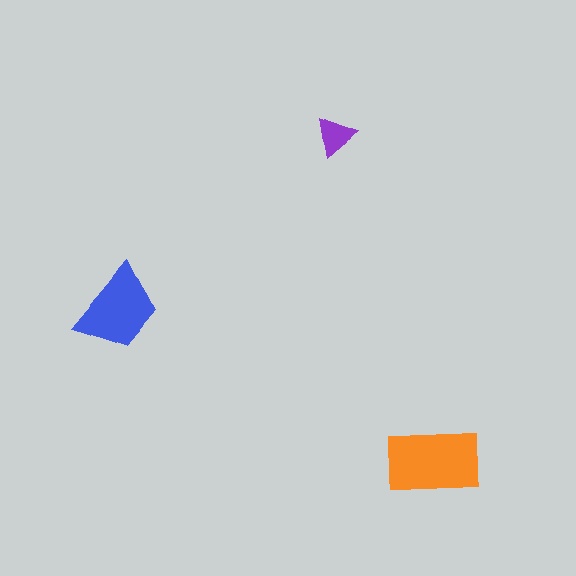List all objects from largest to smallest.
The orange rectangle, the blue trapezoid, the purple triangle.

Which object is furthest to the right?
The orange rectangle is rightmost.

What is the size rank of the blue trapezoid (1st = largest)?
2nd.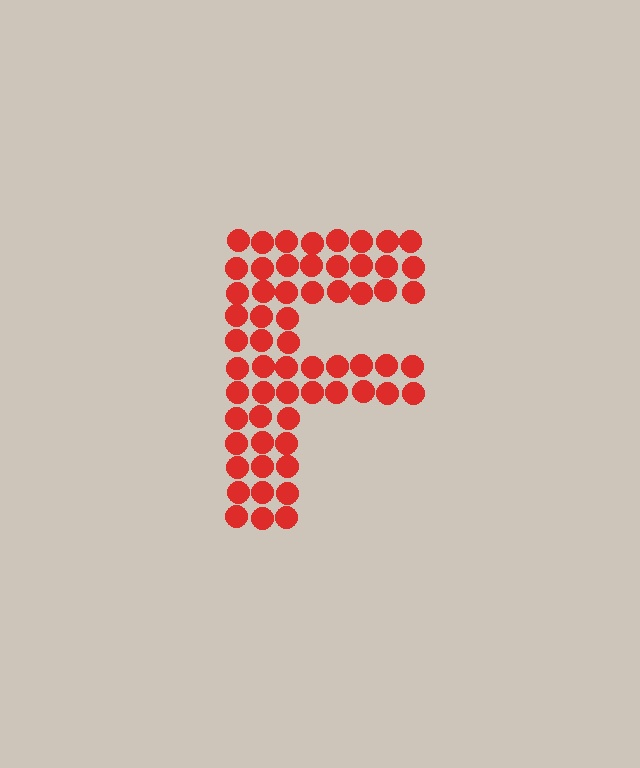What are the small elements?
The small elements are circles.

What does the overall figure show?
The overall figure shows the letter F.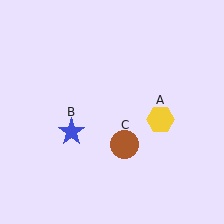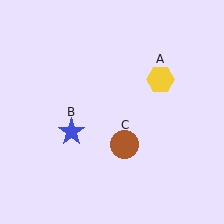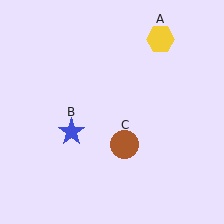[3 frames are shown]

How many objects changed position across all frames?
1 object changed position: yellow hexagon (object A).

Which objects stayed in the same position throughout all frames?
Blue star (object B) and brown circle (object C) remained stationary.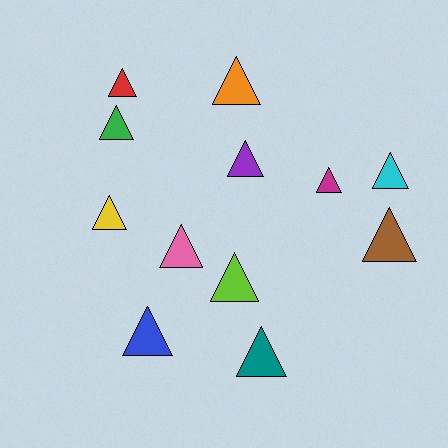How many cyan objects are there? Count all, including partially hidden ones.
There is 1 cyan object.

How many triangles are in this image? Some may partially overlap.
There are 12 triangles.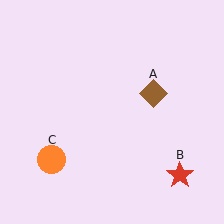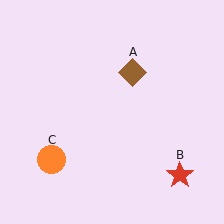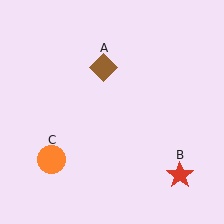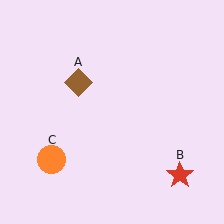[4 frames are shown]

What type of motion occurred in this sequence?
The brown diamond (object A) rotated counterclockwise around the center of the scene.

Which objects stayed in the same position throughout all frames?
Red star (object B) and orange circle (object C) remained stationary.